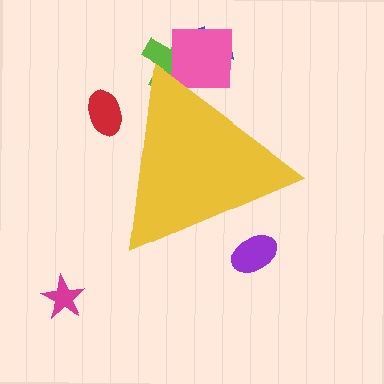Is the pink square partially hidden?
Yes, the pink square is partially hidden behind the yellow triangle.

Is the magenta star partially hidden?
No, the magenta star is fully visible.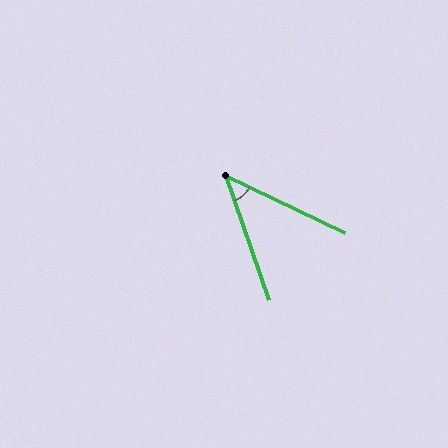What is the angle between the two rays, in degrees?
Approximately 45 degrees.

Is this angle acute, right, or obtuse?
It is acute.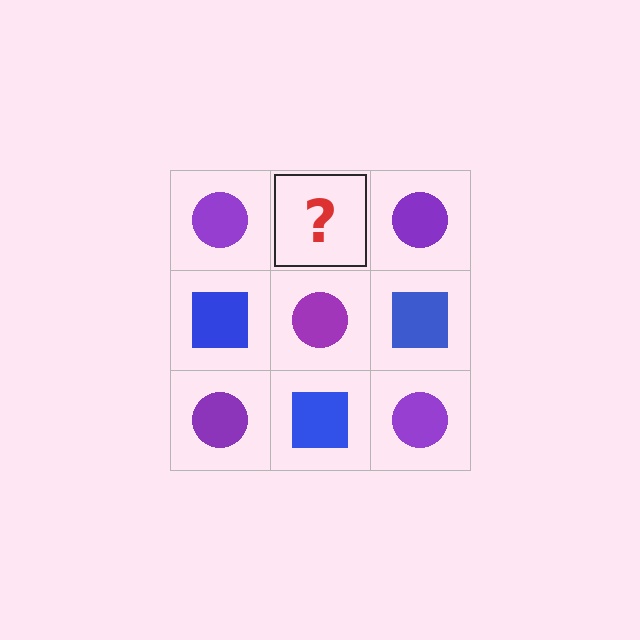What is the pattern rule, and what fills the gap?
The rule is that it alternates purple circle and blue square in a checkerboard pattern. The gap should be filled with a blue square.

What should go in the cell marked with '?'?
The missing cell should contain a blue square.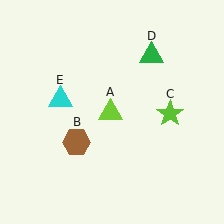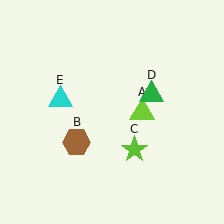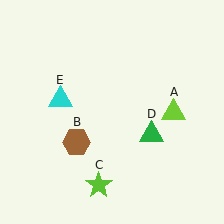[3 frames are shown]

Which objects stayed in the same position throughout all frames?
Brown hexagon (object B) and cyan triangle (object E) remained stationary.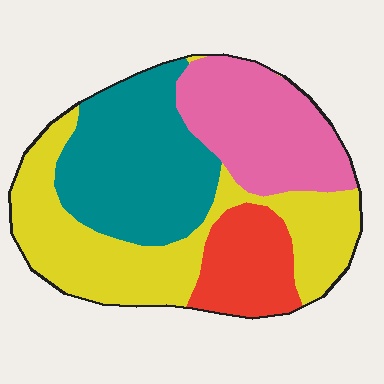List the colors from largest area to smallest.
From largest to smallest: yellow, teal, pink, red.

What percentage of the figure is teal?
Teal covers around 30% of the figure.